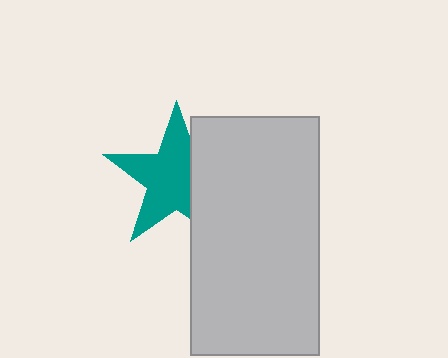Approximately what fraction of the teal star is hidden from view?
Roughly 33% of the teal star is hidden behind the light gray rectangle.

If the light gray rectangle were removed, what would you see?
You would see the complete teal star.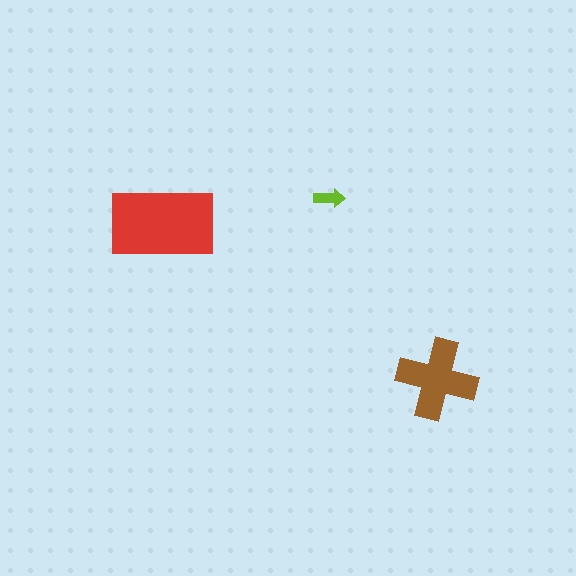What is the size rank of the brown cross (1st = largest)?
2nd.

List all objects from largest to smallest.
The red rectangle, the brown cross, the lime arrow.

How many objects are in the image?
There are 3 objects in the image.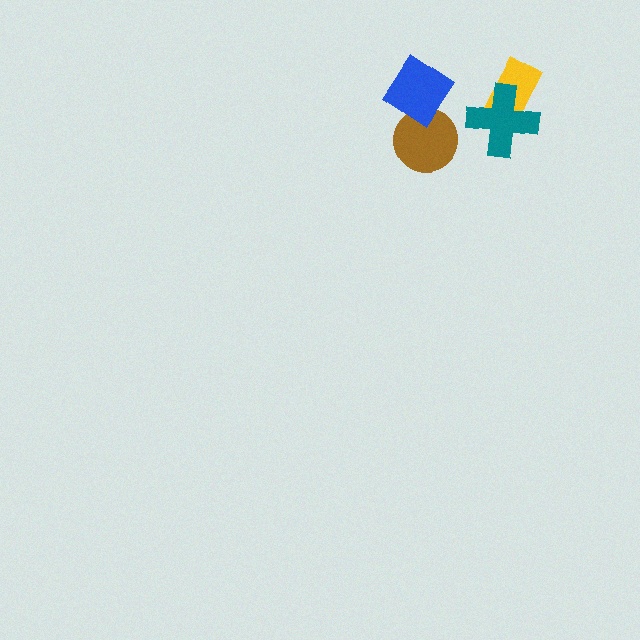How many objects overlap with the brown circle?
1 object overlaps with the brown circle.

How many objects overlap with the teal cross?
1 object overlaps with the teal cross.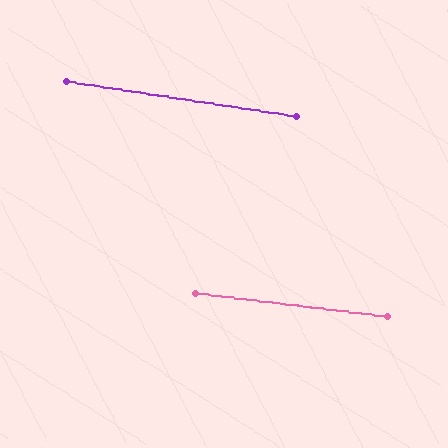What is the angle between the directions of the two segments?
Approximately 2 degrees.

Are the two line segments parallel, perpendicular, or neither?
Parallel — their directions differ by only 1.8°.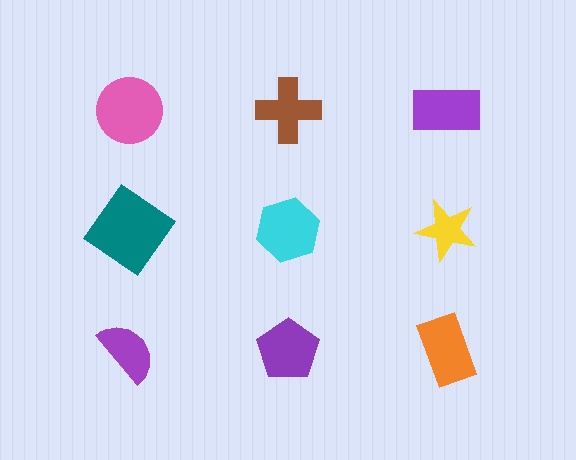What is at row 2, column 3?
A yellow star.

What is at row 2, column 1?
A teal diamond.